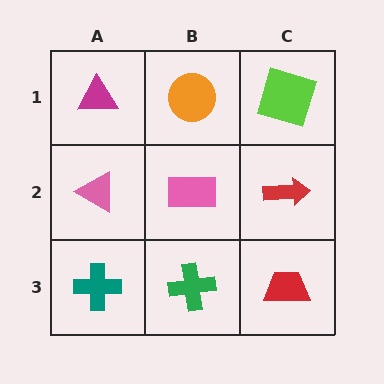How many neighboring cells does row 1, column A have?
2.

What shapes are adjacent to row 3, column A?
A pink triangle (row 2, column A), a green cross (row 3, column B).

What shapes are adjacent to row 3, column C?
A red arrow (row 2, column C), a green cross (row 3, column B).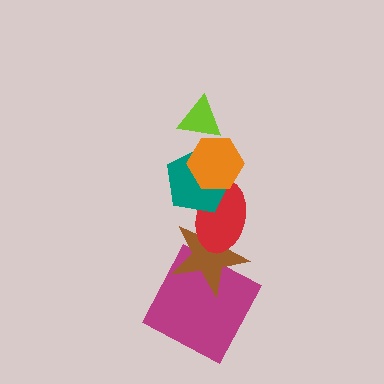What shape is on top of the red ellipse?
The teal pentagon is on top of the red ellipse.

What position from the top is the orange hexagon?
The orange hexagon is 2nd from the top.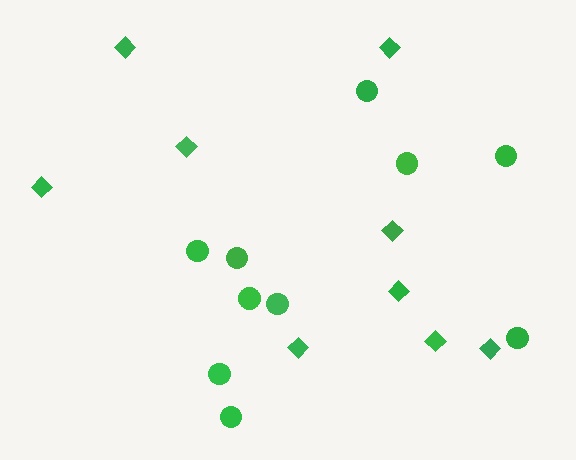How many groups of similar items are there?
There are 2 groups: one group of circles (10) and one group of diamonds (9).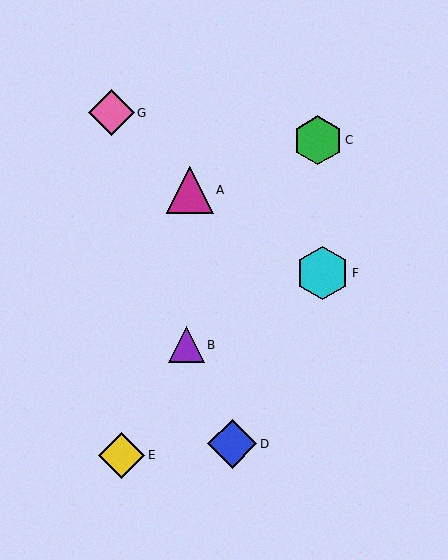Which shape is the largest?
The cyan hexagon (labeled F) is the largest.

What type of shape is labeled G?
Shape G is a pink diamond.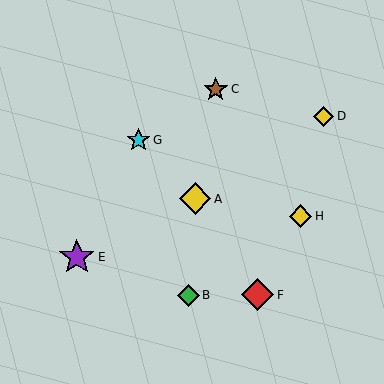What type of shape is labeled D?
Shape D is a yellow diamond.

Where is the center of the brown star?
The center of the brown star is at (216, 89).